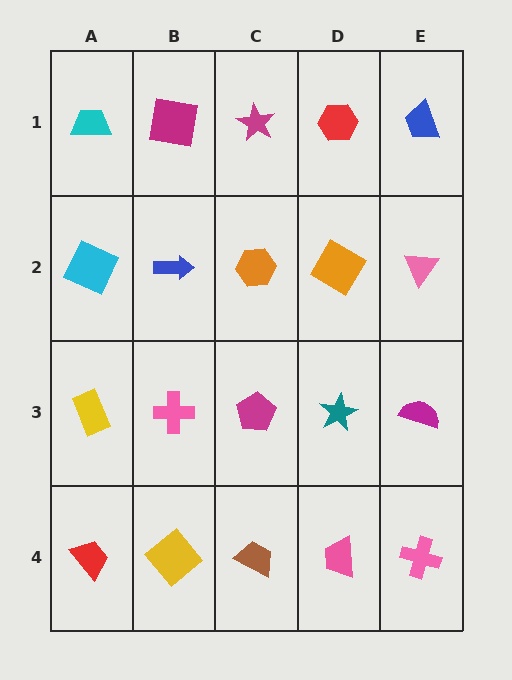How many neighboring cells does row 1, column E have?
2.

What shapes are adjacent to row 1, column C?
An orange hexagon (row 2, column C), a magenta square (row 1, column B), a red hexagon (row 1, column D).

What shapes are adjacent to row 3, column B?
A blue arrow (row 2, column B), a yellow diamond (row 4, column B), a yellow rectangle (row 3, column A), a magenta pentagon (row 3, column C).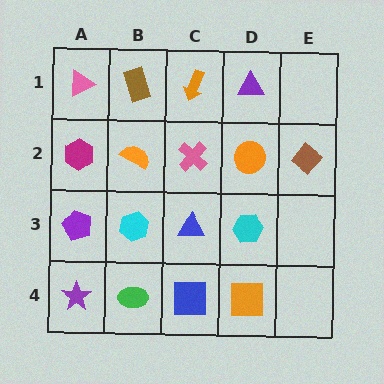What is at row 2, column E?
A brown diamond.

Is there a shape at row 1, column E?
No, that cell is empty.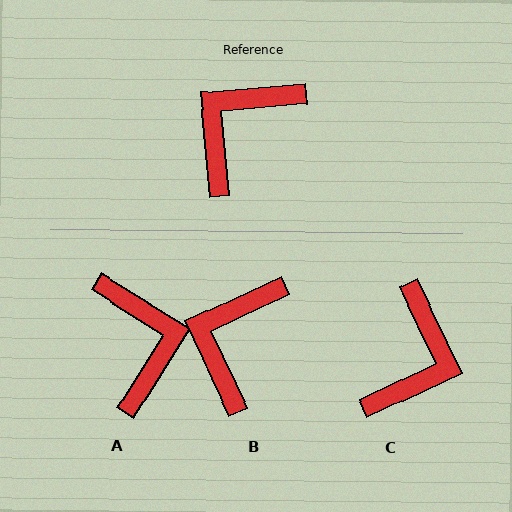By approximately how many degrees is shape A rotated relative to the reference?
Approximately 127 degrees clockwise.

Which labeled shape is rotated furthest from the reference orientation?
C, about 159 degrees away.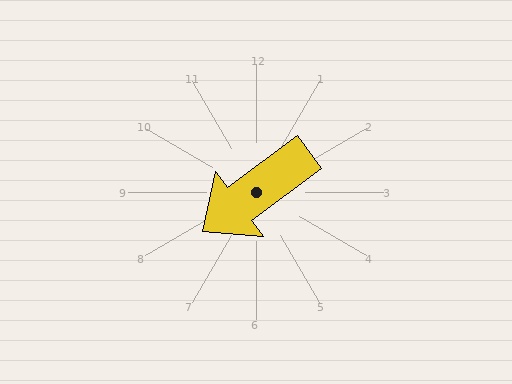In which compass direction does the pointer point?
Southwest.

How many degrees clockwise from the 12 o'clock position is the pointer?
Approximately 233 degrees.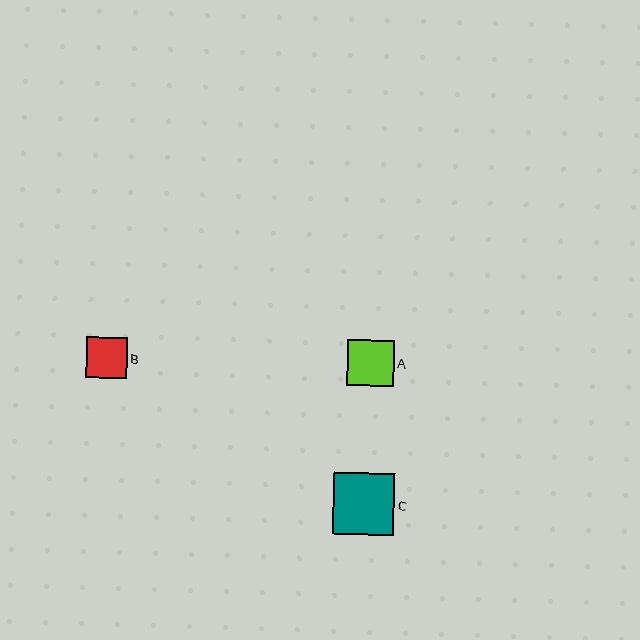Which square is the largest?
Square C is the largest with a size of approximately 61 pixels.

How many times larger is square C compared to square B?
Square C is approximately 1.5 times the size of square B.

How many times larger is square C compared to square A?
Square C is approximately 1.3 times the size of square A.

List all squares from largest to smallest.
From largest to smallest: C, A, B.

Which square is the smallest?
Square B is the smallest with a size of approximately 41 pixels.